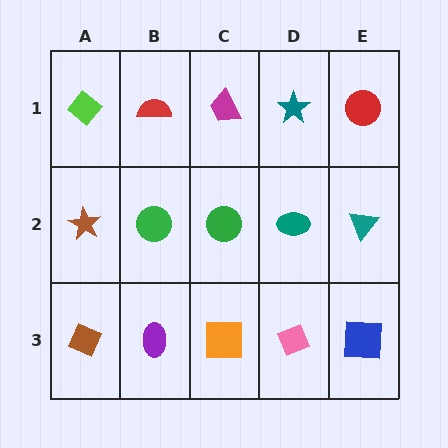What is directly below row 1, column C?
A green circle.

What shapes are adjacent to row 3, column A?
A brown star (row 2, column A), a purple ellipse (row 3, column B).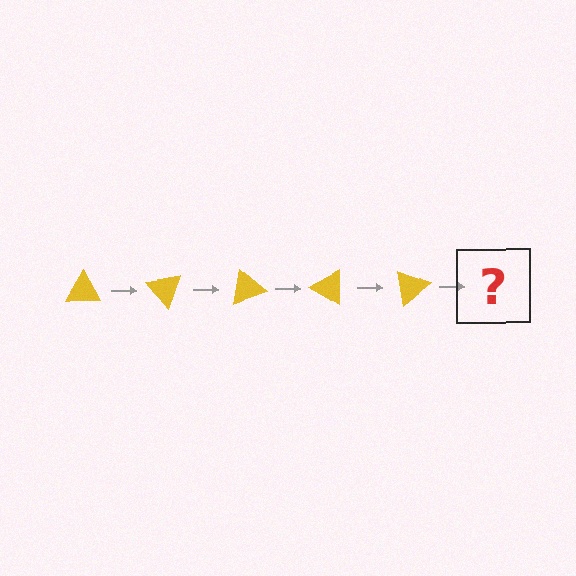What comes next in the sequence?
The next element should be a yellow triangle rotated 250 degrees.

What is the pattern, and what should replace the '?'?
The pattern is that the triangle rotates 50 degrees each step. The '?' should be a yellow triangle rotated 250 degrees.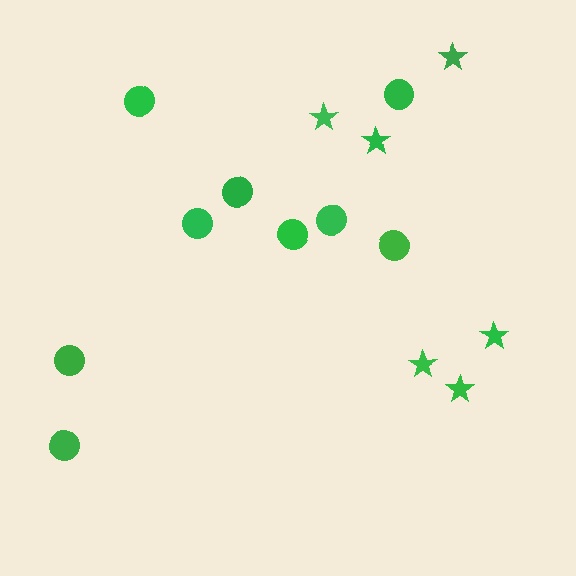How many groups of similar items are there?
There are 2 groups: one group of circles (9) and one group of stars (6).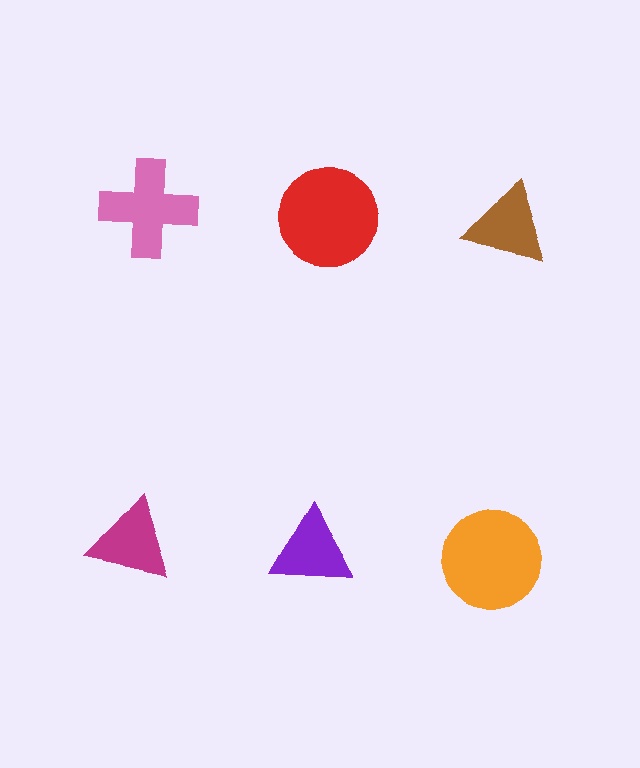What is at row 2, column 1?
A magenta triangle.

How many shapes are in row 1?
3 shapes.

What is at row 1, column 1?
A pink cross.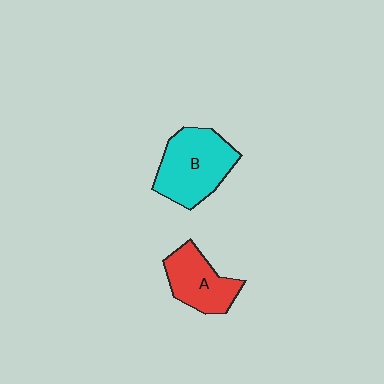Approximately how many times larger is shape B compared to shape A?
Approximately 1.4 times.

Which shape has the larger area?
Shape B (cyan).